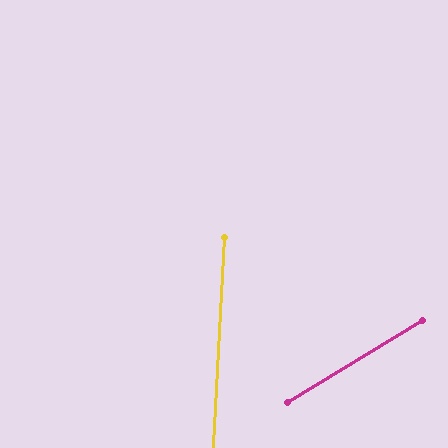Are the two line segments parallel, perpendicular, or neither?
Neither parallel nor perpendicular — they differ by about 56°.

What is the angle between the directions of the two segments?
Approximately 56 degrees.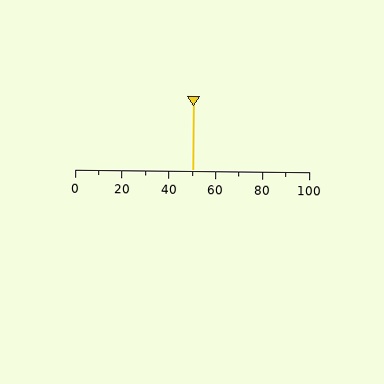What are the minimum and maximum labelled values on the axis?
The axis runs from 0 to 100.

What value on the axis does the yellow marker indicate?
The marker indicates approximately 50.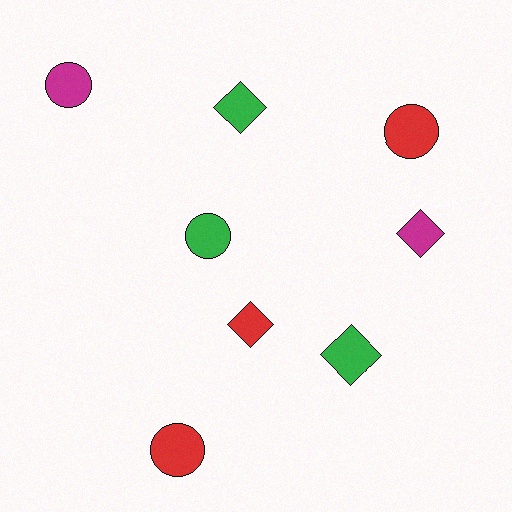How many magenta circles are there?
There is 1 magenta circle.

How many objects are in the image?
There are 8 objects.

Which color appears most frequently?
Red, with 3 objects.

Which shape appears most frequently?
Circle, with 4 objects.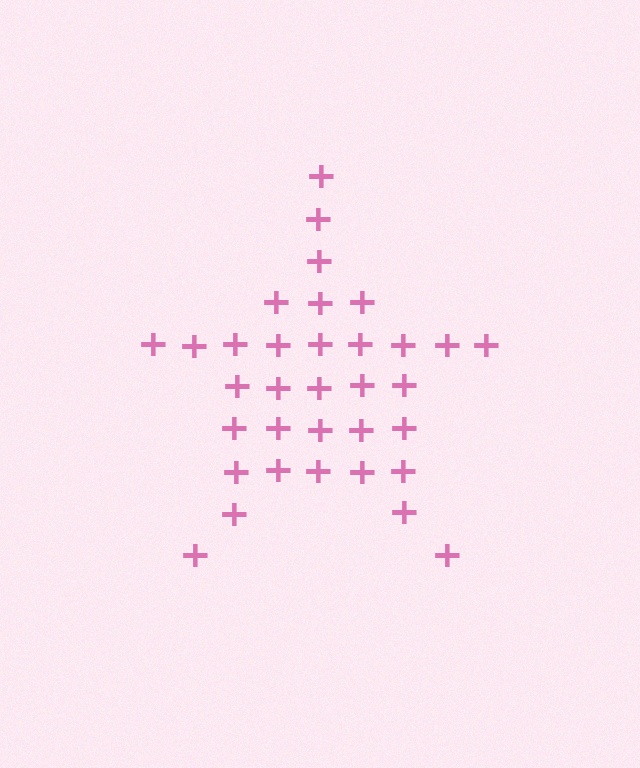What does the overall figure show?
The overall figure shows a star.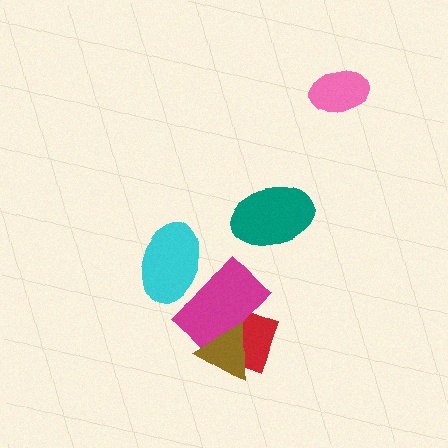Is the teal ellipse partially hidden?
No, no other shape covers it.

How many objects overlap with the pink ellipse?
0 objects overlap with the pink ellipse.